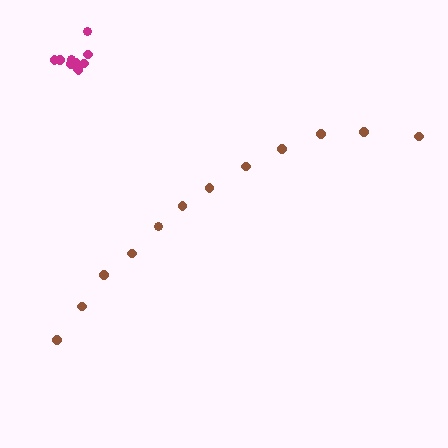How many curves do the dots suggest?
There are 2 distinct paths.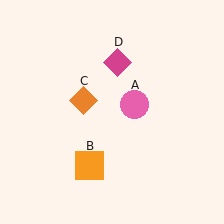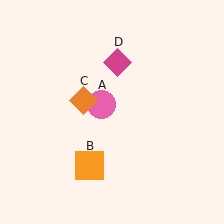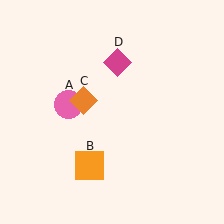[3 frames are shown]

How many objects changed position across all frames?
1 object changed position: pink circle (object A).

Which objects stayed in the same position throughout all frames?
Orange square (object B) and orange diamond (object C) and magenta diamond (object D) remained stationary.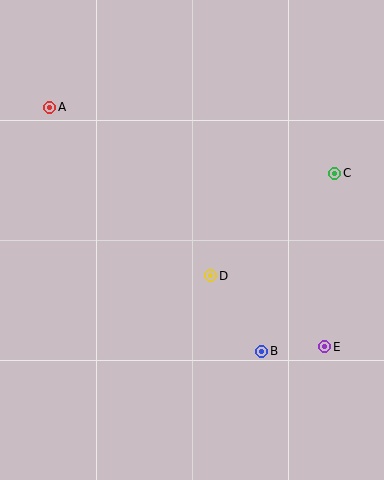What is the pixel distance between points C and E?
The distance between C and E is 173 pixels.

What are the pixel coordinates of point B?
Point B is at (262, 351).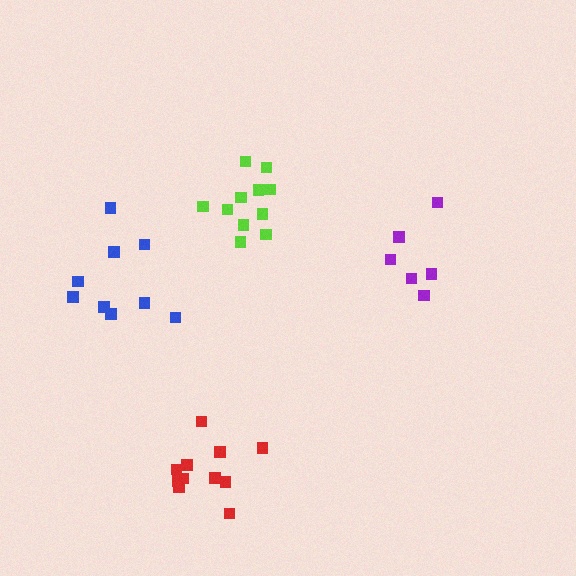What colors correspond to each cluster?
The clusters are colored: red, purple, lime, blue.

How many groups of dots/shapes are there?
There are 4 groups.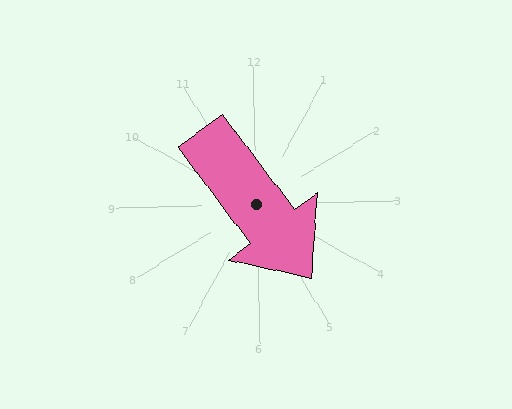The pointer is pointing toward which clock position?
Roughly 5 o'clock.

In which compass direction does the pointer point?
Southeast.